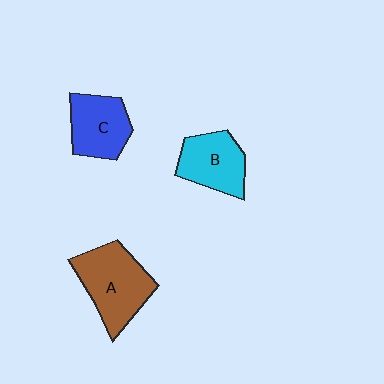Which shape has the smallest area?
Shape B (cyan).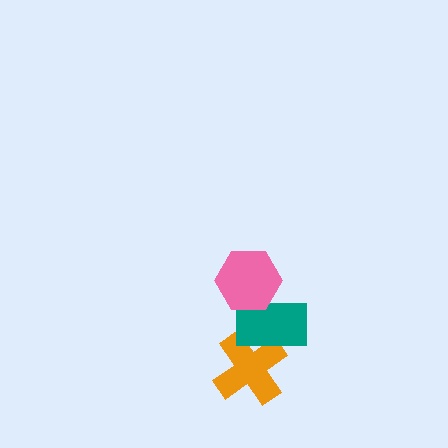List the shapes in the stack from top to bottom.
From top to bottom: the pink hexagon, the teal rectangle, the orange cross.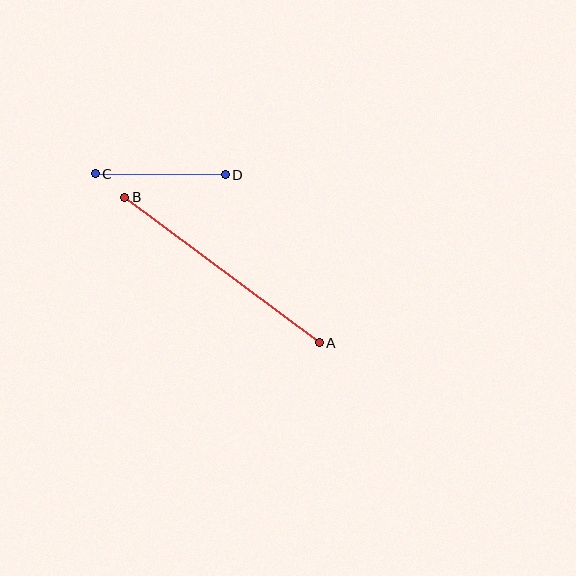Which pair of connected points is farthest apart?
Points A and B are farthest apart.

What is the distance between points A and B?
The distance is approximately 243 pixels.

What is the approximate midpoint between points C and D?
The midpoint is at approximately (160, 174) pixels.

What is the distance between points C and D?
The distance is approximately 130 pixels.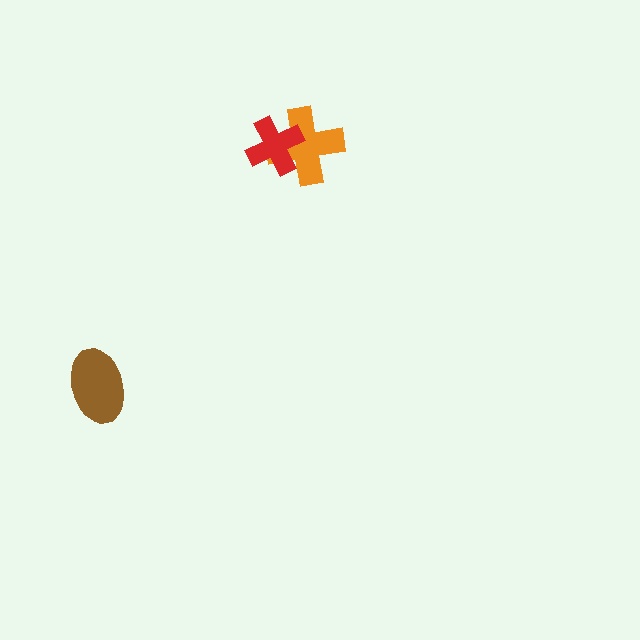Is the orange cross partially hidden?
Yes, it is partially covered by another shape.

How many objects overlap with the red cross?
1 object overlaps with the red cross.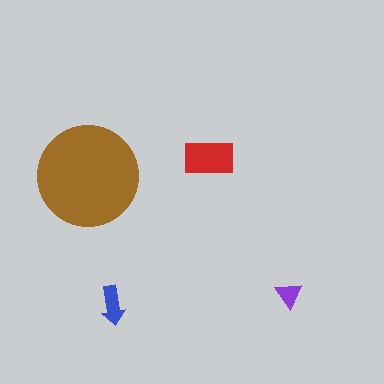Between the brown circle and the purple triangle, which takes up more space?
The brown circle.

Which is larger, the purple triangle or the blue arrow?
The blue arrow.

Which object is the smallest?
The purple triangle.